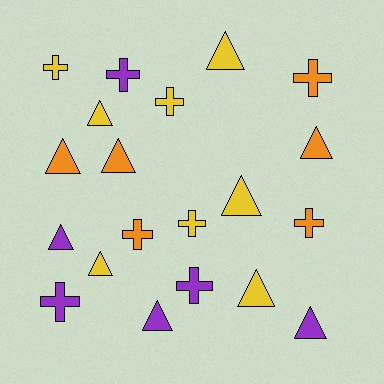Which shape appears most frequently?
Triangle, with 11 objects.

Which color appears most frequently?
Yellow, with 8 objects.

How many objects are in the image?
There are 20 objects.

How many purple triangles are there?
There are 3 purple triangles.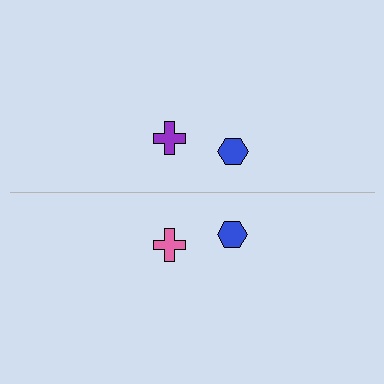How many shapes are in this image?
There are 4 shapes in this image.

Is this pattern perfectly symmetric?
No, the pattern is not perfectly symmetric. The pink cross on the bottom side breaks the symmetry — its mirror counterpart is purple.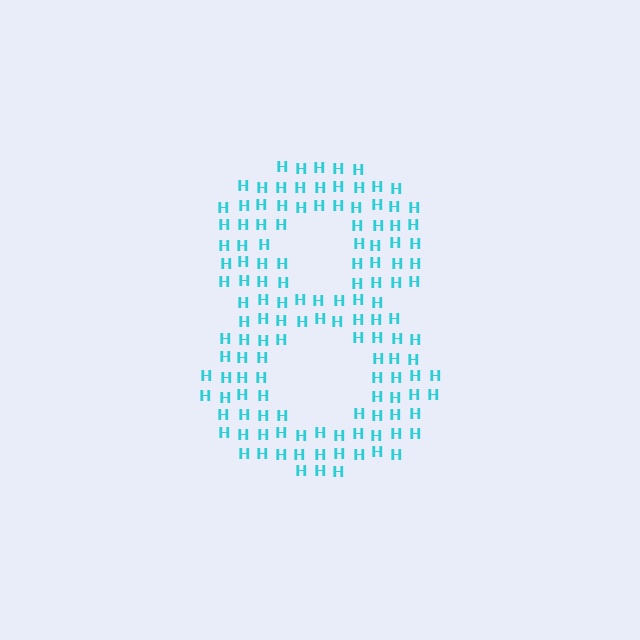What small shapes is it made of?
It is made of small letter H's.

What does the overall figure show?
The overall figure shows the digit 8.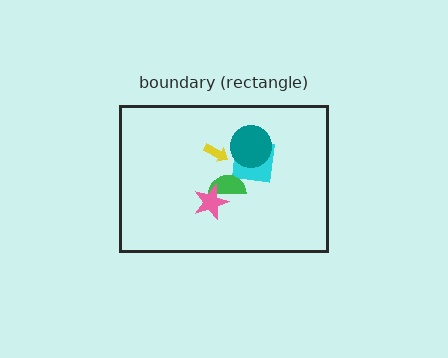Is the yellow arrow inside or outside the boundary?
Inside.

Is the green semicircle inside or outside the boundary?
Inside.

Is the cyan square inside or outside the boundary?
Inside.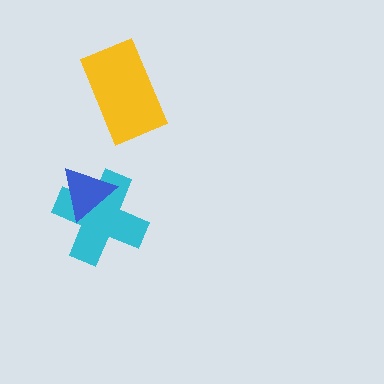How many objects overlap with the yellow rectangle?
0 objects overlap with the yellow rectangle.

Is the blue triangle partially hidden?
No, no other shape covers it.